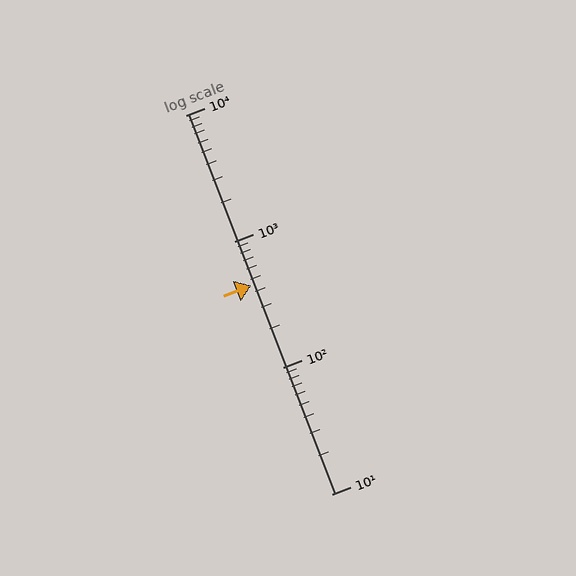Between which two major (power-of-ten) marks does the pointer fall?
The pointer is between 100 and 1000.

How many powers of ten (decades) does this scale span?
The scale spans 3 decades, from 10 to 10000.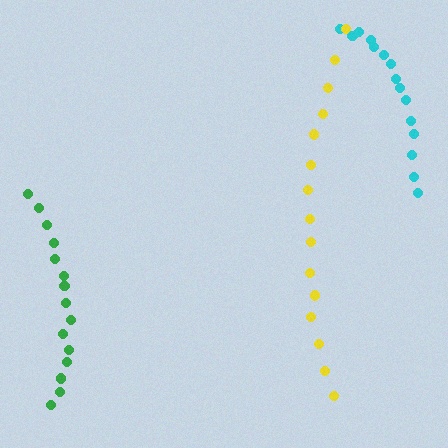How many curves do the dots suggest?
There are 3 distinct paths.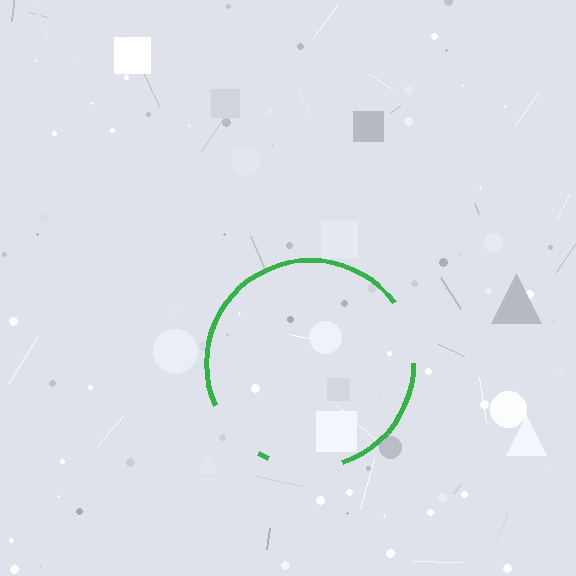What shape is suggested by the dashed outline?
The dashed outline suggests a circle.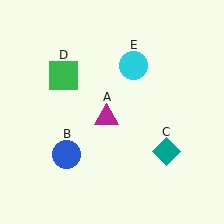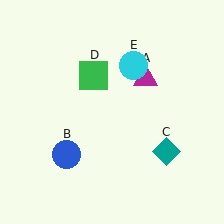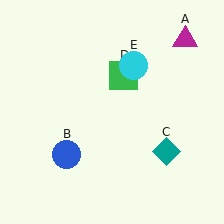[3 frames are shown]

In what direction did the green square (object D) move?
The green square (object D) moved right.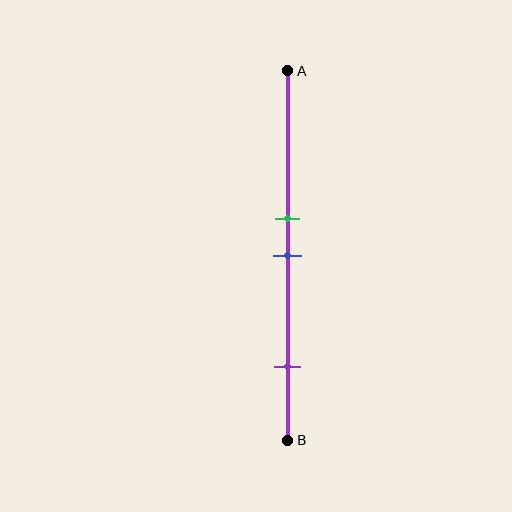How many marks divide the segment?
There are 3 marks dividing the segment.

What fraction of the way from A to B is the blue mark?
The blue mark is approximately 50% (0.5) of the way from A to B.